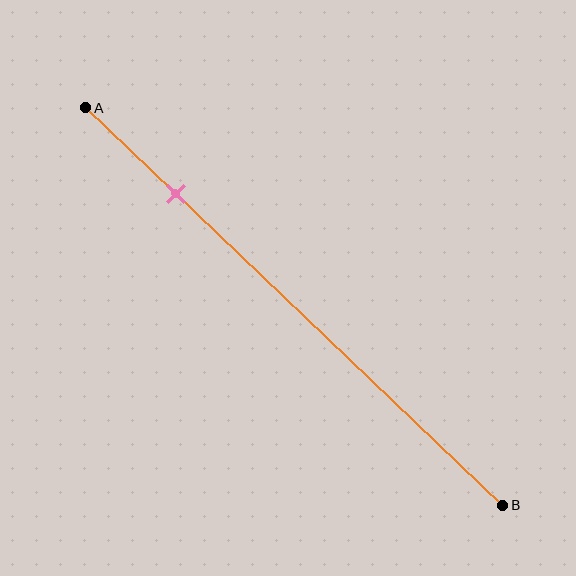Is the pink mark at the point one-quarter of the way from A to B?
No, the mark is at about 20% from A, not at the 25% one-quarter point.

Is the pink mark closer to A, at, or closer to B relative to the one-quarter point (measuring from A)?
The pink mark is closer to point A than the one-quarter point of segment AB.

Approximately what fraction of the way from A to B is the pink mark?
The pink mark is approximately 20% of the way from A to B.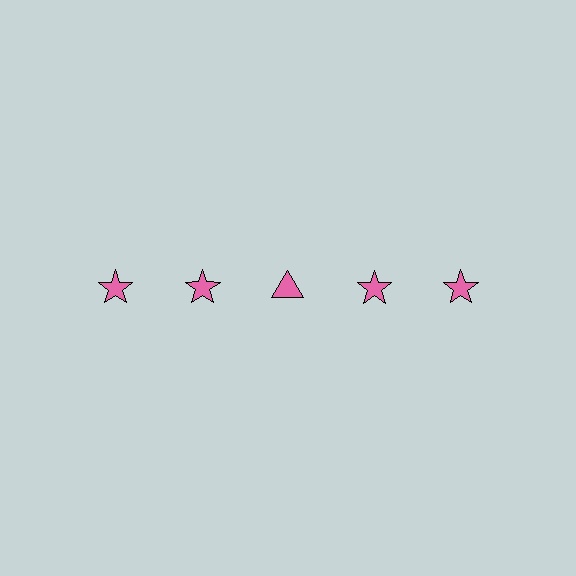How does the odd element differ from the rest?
It has a different shape: triangle instead of star.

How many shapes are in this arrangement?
There are 5 shapes arranged in a grid pattern.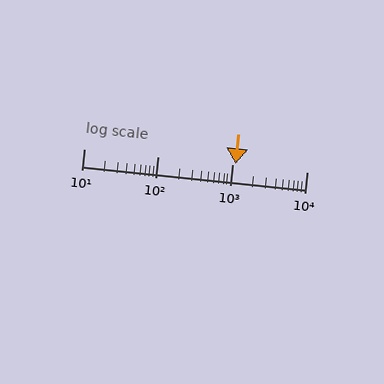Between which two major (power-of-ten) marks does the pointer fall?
The pointer is between 1000 and 10000.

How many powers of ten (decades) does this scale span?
The scale spans 3 decades, from 10 to 10000.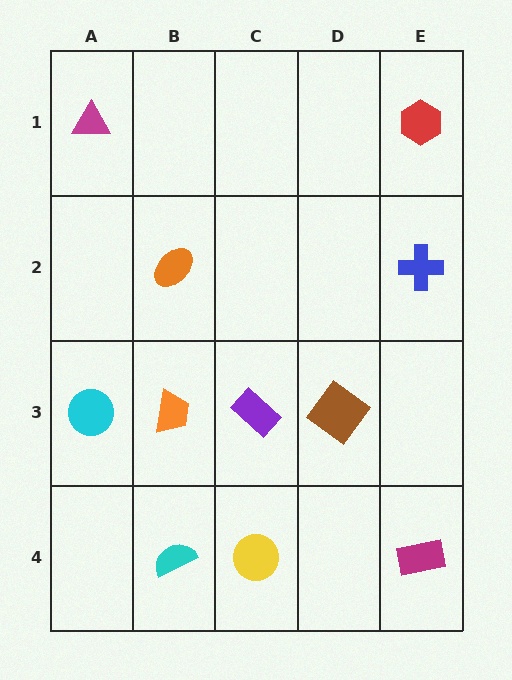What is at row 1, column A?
A magenta triangle.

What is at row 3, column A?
A cyan circle.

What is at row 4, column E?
A magenta rectangle.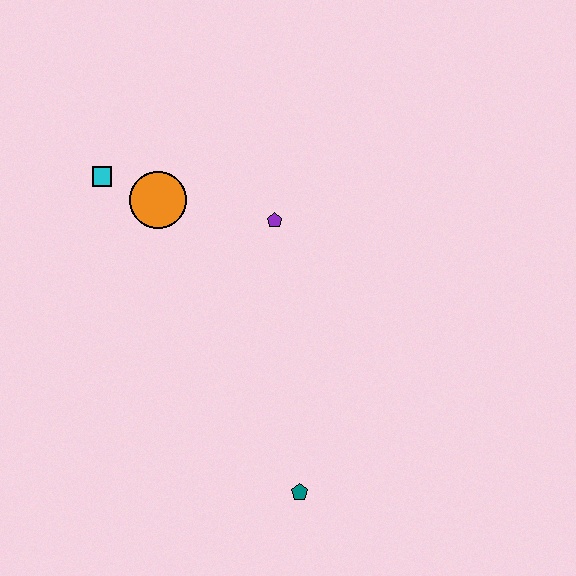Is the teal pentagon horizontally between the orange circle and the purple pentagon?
No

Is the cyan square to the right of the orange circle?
No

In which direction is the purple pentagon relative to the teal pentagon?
The purple pentagon is above the teal pentagon.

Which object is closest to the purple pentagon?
The orange circle is closest to the purple pentagon.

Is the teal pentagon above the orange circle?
No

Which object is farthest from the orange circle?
The teal pentagon is farthest from the orange circle.